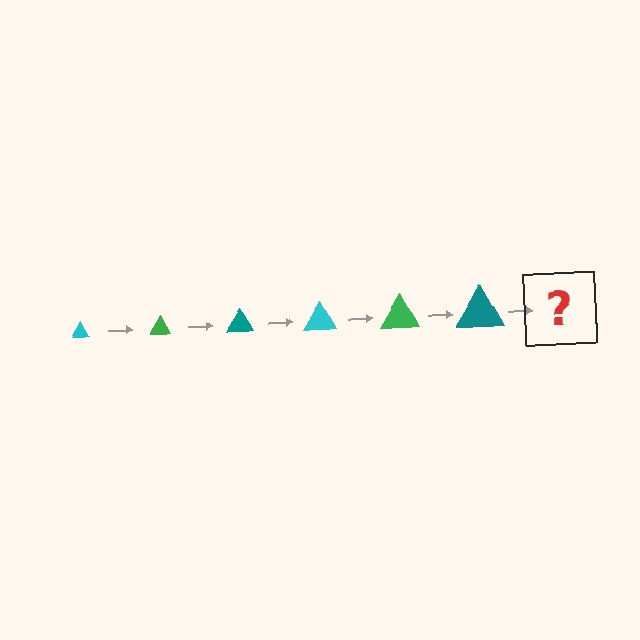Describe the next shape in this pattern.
It should be a cyan triangle, larger than the previous one.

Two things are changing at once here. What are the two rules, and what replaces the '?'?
The two rules are that the triangle grows larger each step and the color cycles through cyan, green, and teal. The '?' should be a cyan triangle, larger than the previous one.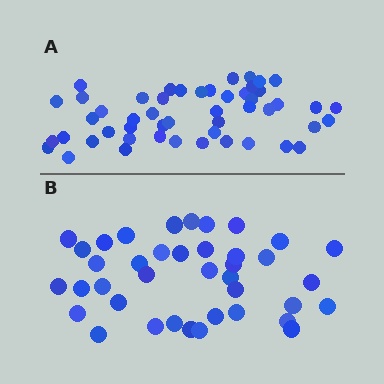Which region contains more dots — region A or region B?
Region A (the top region) has more dots.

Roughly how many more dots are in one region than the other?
Region A has roughly 12 or so more dots than region B.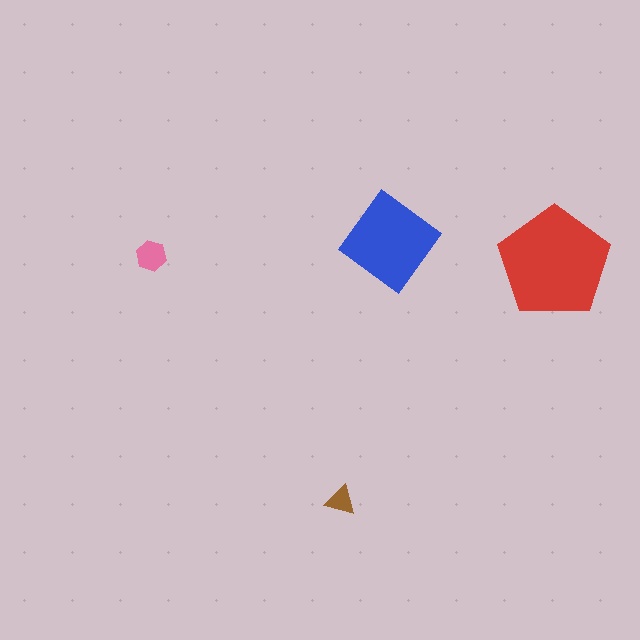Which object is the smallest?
The brown triangle.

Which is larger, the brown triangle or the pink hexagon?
The pink hexagon.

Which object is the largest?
The red pentagon.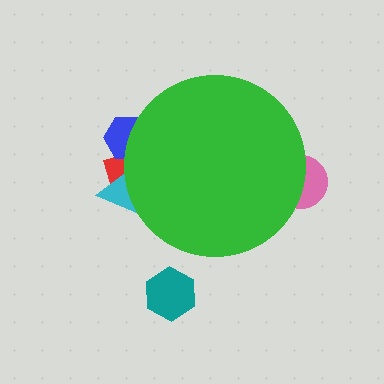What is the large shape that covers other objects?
A green circle.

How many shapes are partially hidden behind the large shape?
4 shapes are partially hidden.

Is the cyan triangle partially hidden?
Yes, the cyan triangle is partially hidden behind the green circle.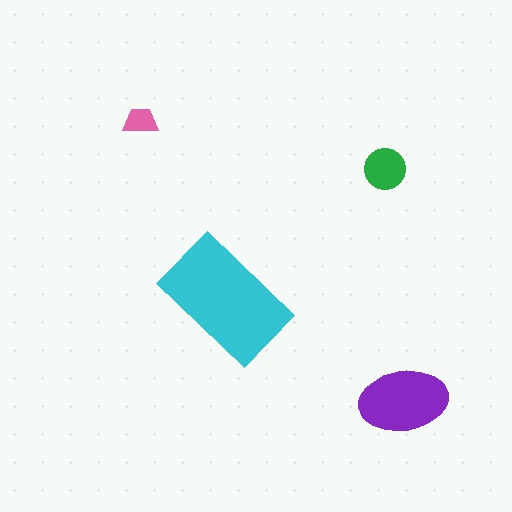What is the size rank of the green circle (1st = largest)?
3rd.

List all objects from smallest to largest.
The pink trapezoid, the green circle, the purple ellipse, the cyan rectangle.